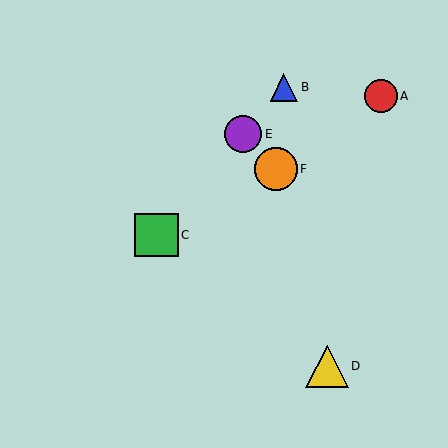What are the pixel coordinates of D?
Object D is at (327, 366).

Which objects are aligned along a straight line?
Objects B, C, E are aligned along a straight line.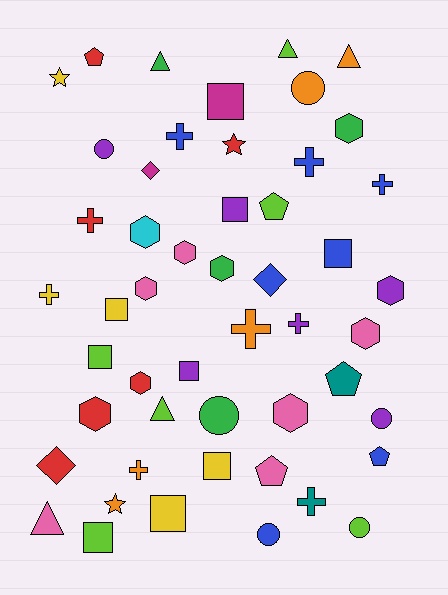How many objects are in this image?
There are 50 objects.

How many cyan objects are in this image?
There is 1 cyan object.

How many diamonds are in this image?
There are 3 diamonds.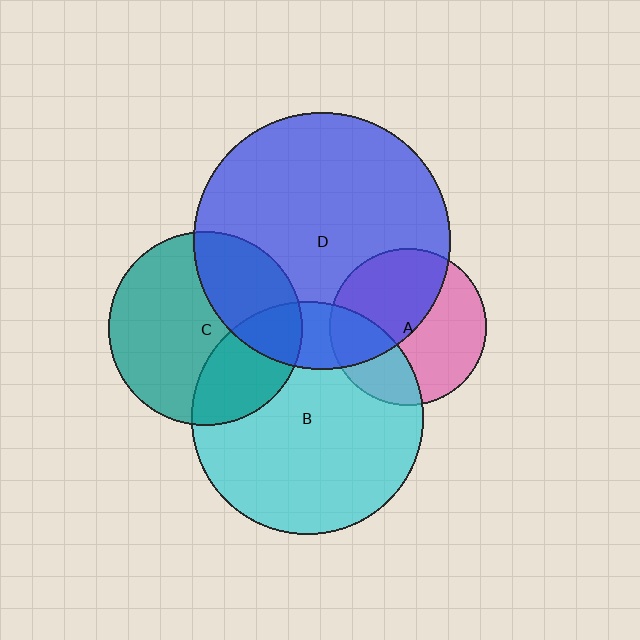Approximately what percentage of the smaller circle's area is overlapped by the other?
Approximately 30%.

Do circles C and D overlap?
Yes.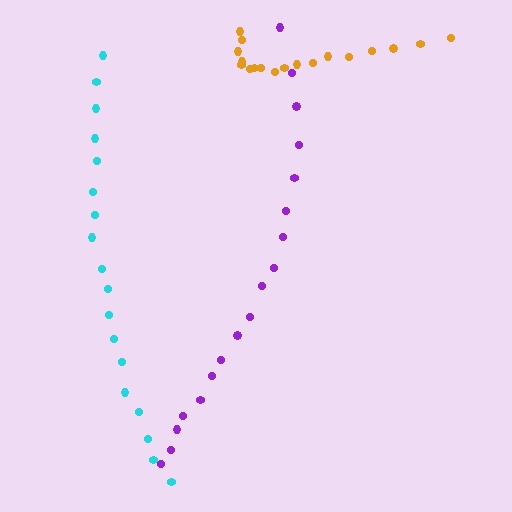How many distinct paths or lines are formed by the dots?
There are 3 distinct paths.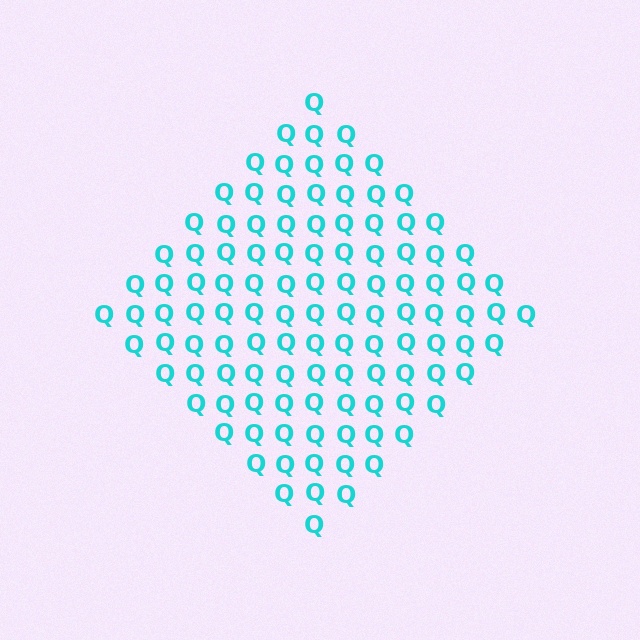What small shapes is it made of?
It is made of small letter Q's.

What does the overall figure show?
The overall figure shows a diamond.